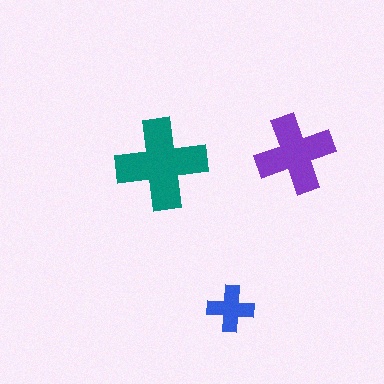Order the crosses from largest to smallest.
the teal one, the purple one, the blue one.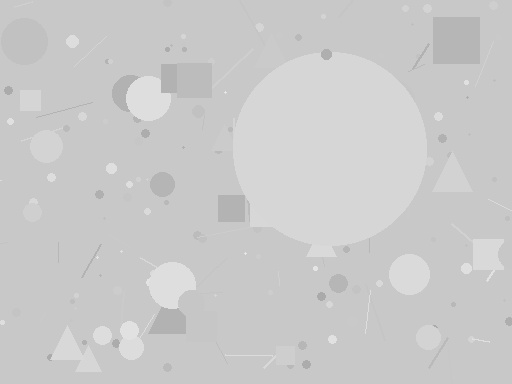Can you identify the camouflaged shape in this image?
The camouflaged shape is a circle.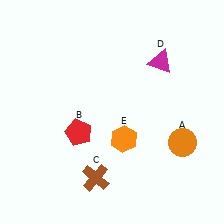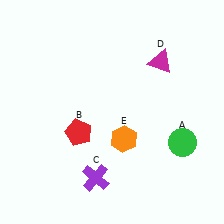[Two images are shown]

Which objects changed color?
A changed from orange to green. C changed from brown to purple.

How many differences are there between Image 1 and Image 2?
There are 2 differences between the two images.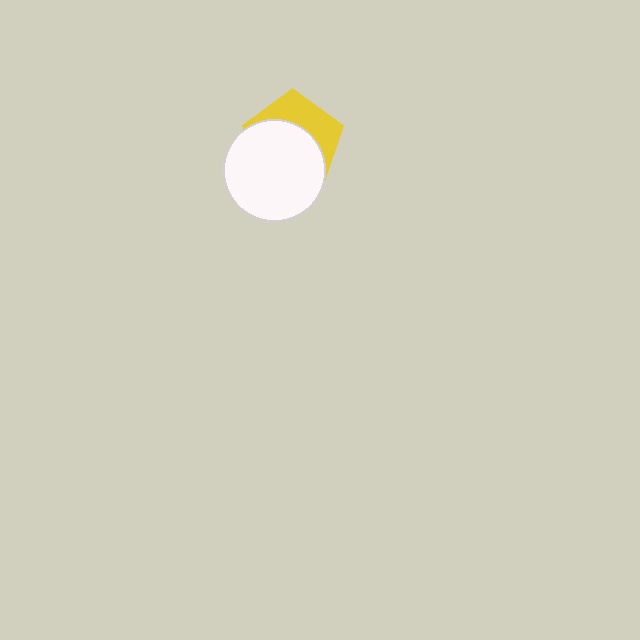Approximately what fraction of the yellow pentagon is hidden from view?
Roughly 63% of the yellow pentagon is hidden behind the white circle.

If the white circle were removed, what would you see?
You would see the complete yellow pentagon.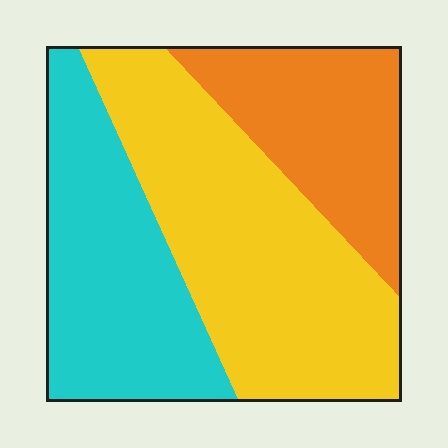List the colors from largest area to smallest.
From largest to smallest: yellow, cyan, orange.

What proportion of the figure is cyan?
Cyan takes up about one third (1/3) of the figure.